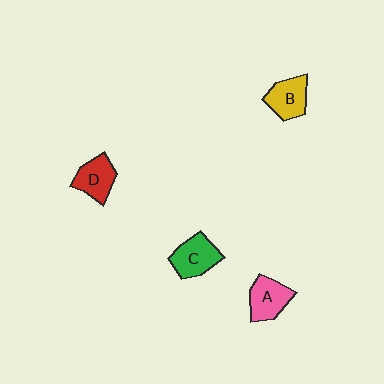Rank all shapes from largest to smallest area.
From largest to smallest: C (green), A (pink), B (yellow), D (red).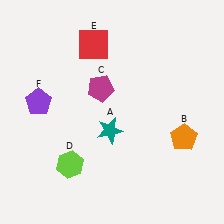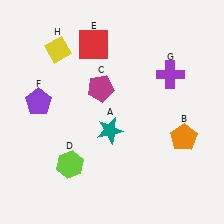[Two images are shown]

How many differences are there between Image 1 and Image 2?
There are 2 differences between the two images.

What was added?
A purple cross (G), a yellow diamond (H) were added in Image 2.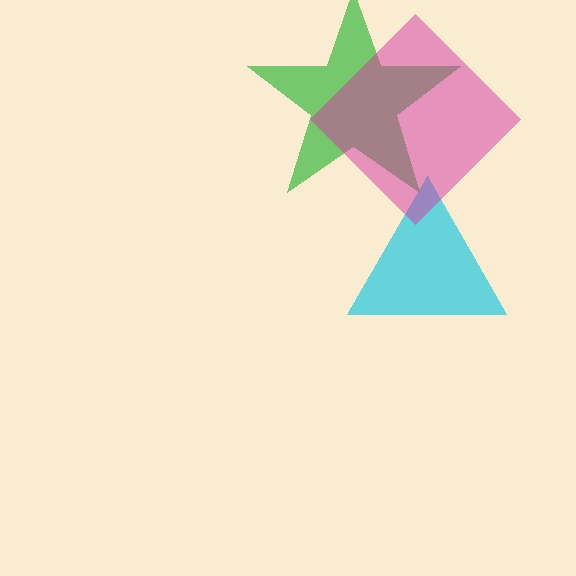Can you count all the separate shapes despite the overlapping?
Yes, there are 3 separate shapes.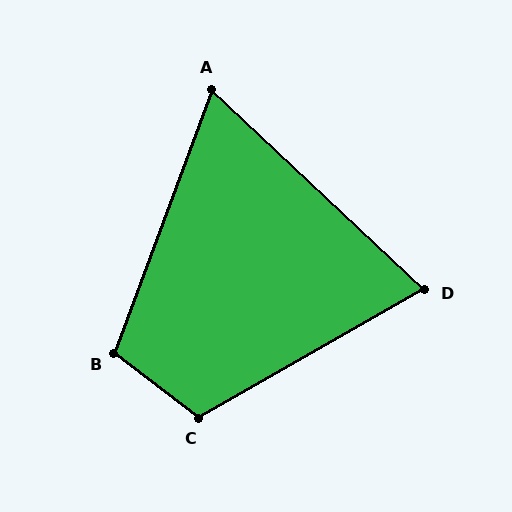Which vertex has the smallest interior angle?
A, at approximately 67 degrees.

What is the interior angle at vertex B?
Approximately 107 degrees (obtuse).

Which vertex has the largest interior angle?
C, at approximately 113 degrees.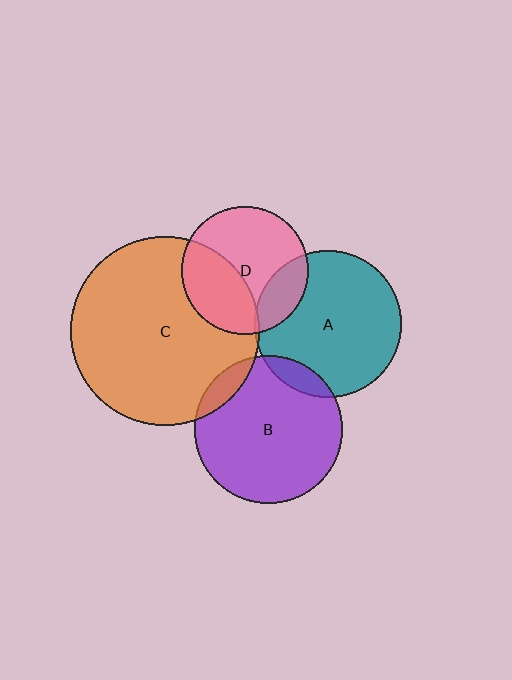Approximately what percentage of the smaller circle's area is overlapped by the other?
Approximately 10%.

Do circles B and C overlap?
Yes.